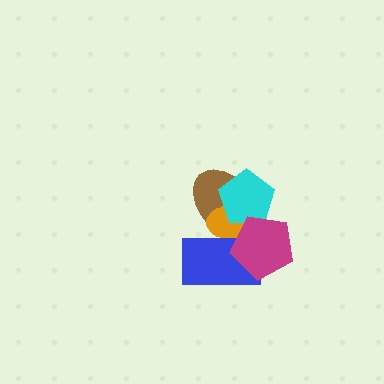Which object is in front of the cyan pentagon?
The magenta pentagon is in front of the cyan pentagon.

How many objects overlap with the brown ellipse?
4 objects overlap with the brown ellipse.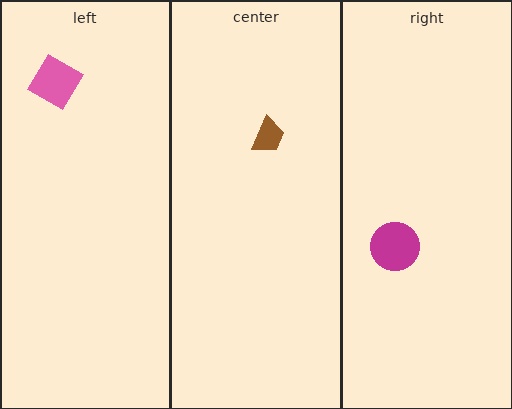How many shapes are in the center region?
1.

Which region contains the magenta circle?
The right region.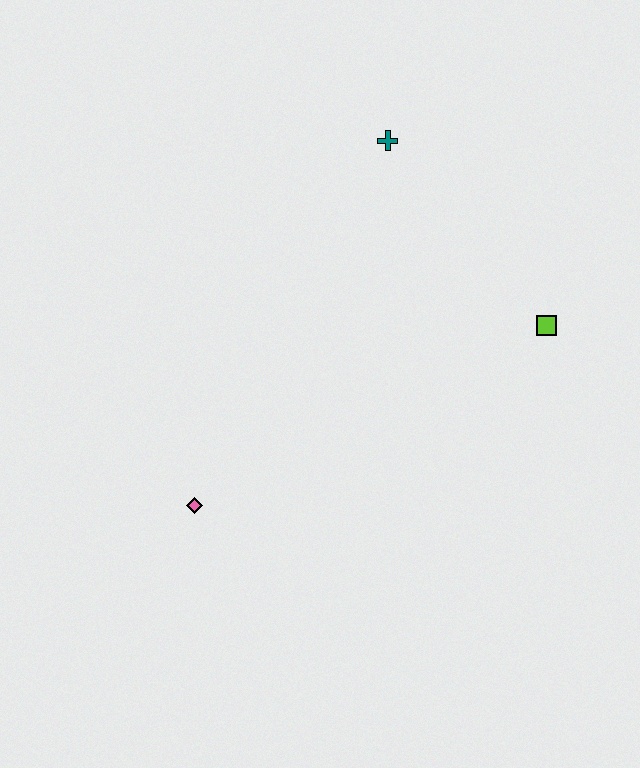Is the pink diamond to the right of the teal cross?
No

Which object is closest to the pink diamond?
The lime square is closest to the pink diamond.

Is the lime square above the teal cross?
No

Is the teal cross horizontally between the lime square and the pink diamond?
Yes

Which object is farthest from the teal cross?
The pink diamond is farthest from the teal cross.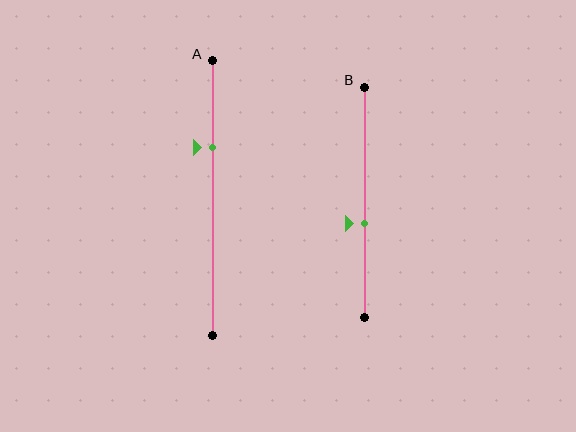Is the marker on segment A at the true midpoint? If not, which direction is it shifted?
No, the marker on segment A is shifted upward by about 18% of the segment length.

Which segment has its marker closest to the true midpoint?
Segment B has its marker closest to the true midpoint.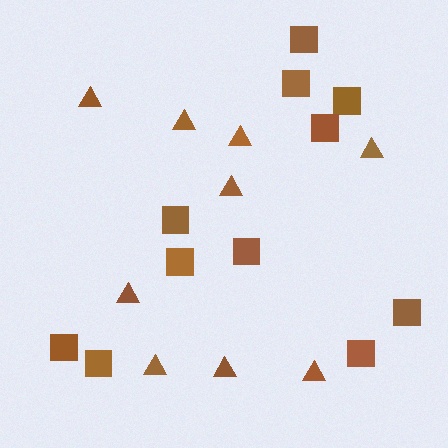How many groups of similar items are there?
There are 2 groups: one group of triangles (9) and one group of squares (11).